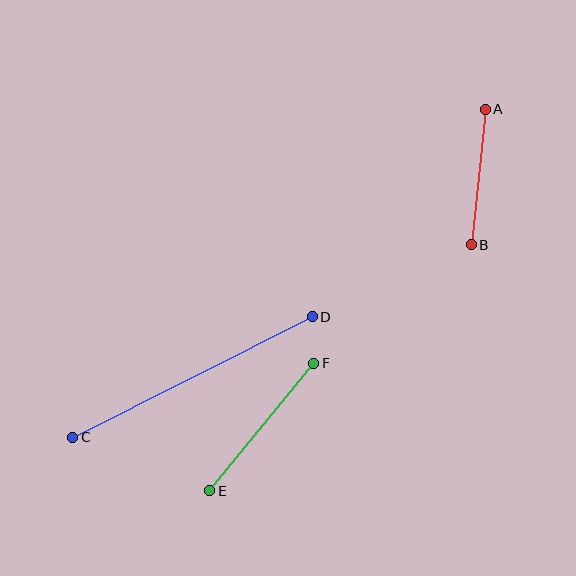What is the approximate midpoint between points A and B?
The midpoint is at approximately (478, 177) pixels.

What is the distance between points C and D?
The distance is approximately 268 pixels.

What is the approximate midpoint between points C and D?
The midpoint is at approximately (192, 377) pixels.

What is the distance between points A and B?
The distance is approximately 136 pixels.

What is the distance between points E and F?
The distance is approximately 164 pixels.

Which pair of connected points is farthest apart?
Points C and D are farthest apart.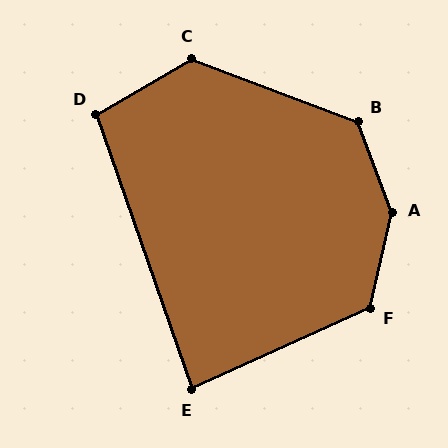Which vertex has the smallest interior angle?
E, at approximately 85 degrees.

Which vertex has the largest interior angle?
A, at approximately 146 degrees.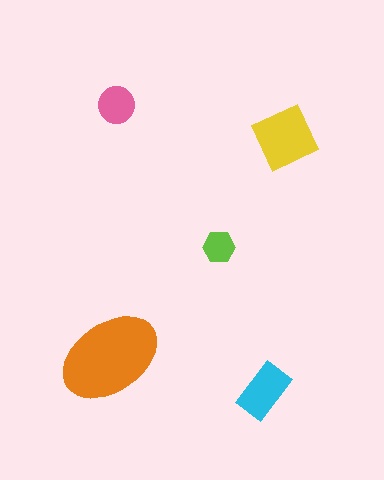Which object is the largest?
The orange ellipse.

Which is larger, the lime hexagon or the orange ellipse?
The orange ellipse.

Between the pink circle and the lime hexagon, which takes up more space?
The pink circle.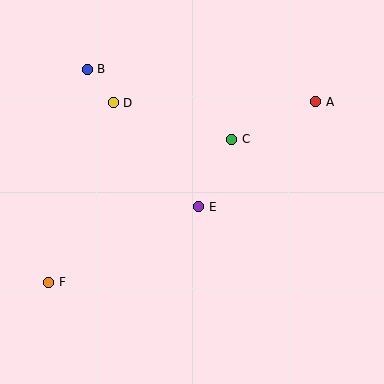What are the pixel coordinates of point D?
Point D is at (113, 103).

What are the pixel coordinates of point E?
Point E is at (199, 207).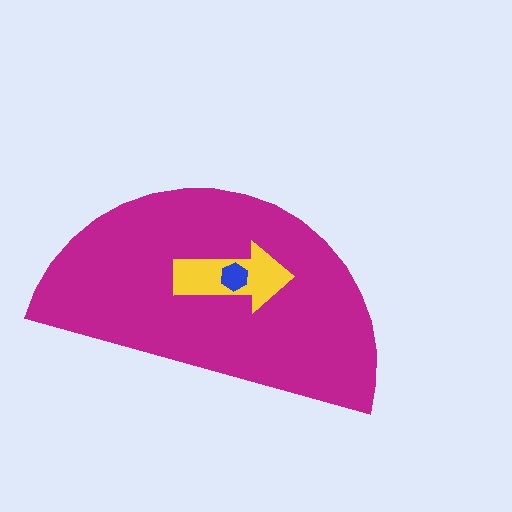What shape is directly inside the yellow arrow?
The blue hexagon.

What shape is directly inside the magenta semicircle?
The yellow arrow.